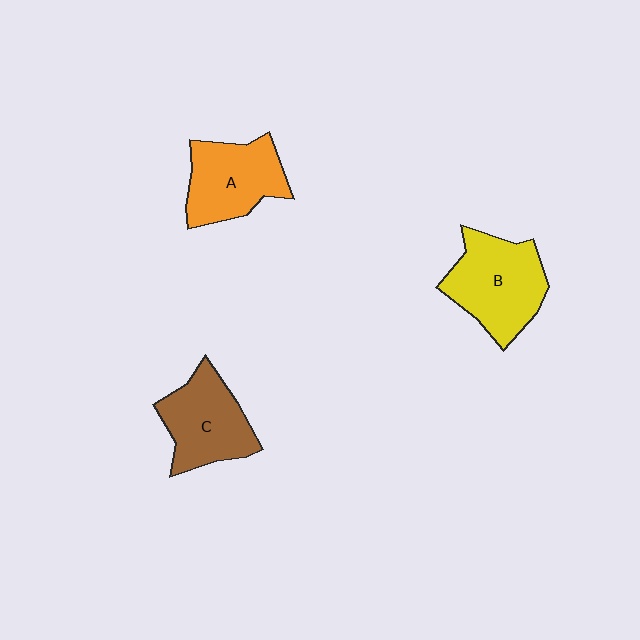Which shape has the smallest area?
Shape C (brown).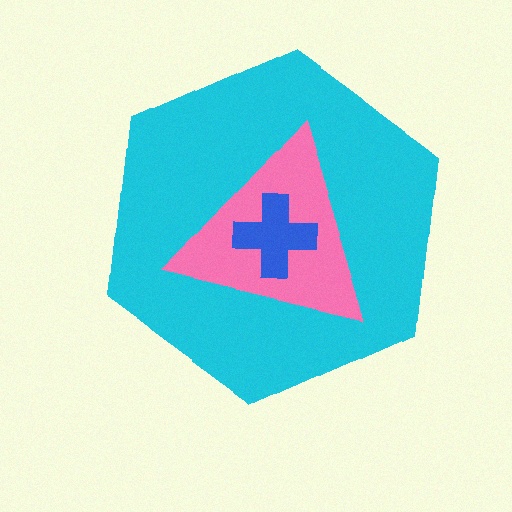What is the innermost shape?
The blue cross.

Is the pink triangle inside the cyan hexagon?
Yes.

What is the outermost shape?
The cyan hexagon.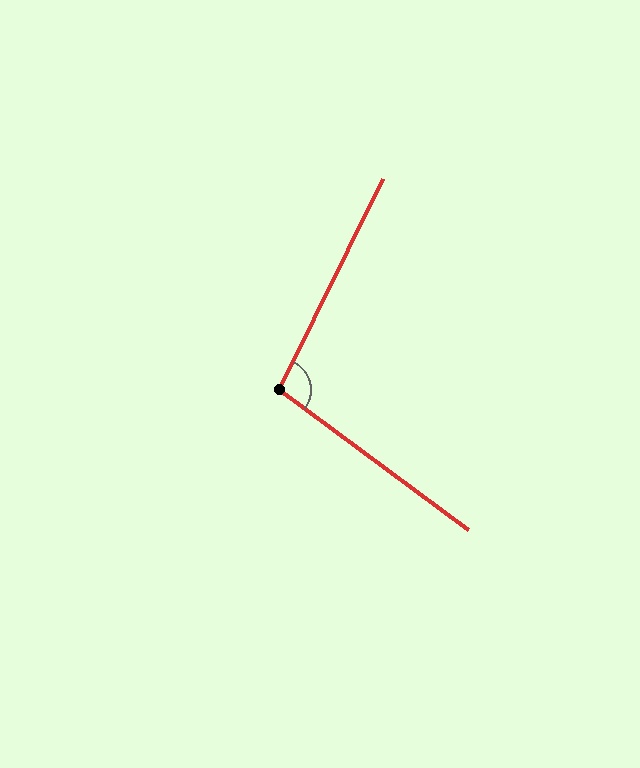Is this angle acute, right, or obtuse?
It is obtuse.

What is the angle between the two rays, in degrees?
Approximately 100 degrees.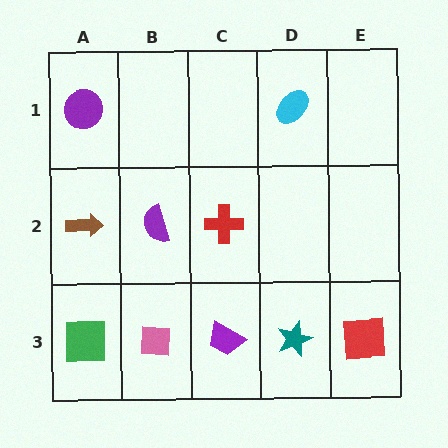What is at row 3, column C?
A purple trapezoid.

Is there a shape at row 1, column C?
No, that cell is empty.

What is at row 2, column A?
A brown arrow.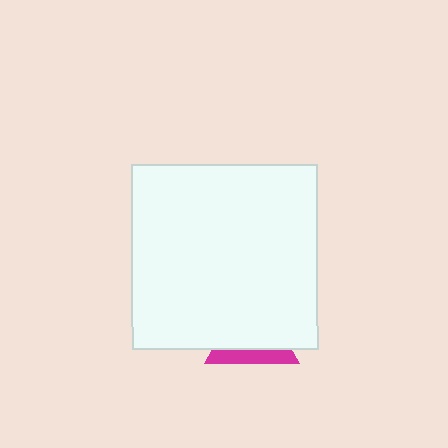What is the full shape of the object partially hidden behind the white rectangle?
The partially hidden object is a magenta triangle.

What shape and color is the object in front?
The object in front is a white rectangle.